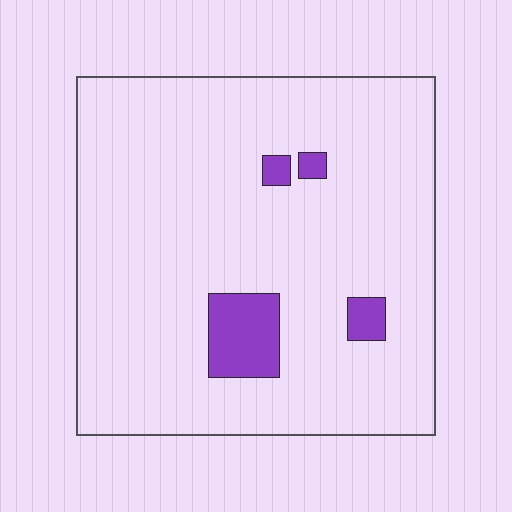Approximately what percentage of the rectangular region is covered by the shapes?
Approximately 5%.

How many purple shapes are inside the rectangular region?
4.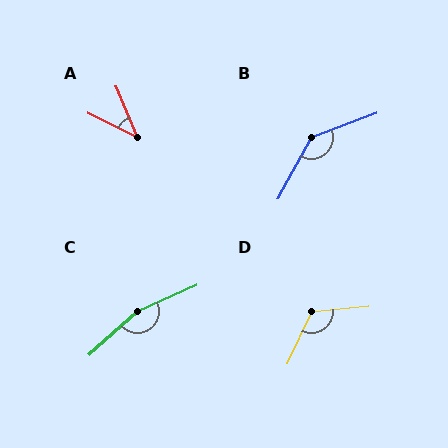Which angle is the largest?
C, at approximately 162 degrees.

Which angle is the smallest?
A, at approximately 41 degrees.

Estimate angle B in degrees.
Approximately 139 degrees.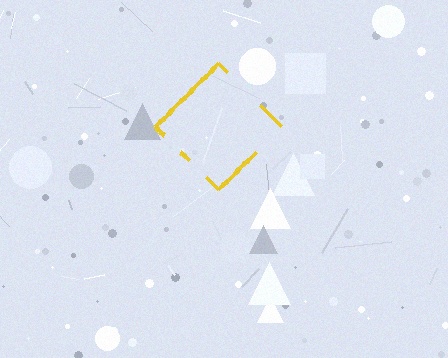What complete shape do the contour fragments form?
The contour fragments form a diamond.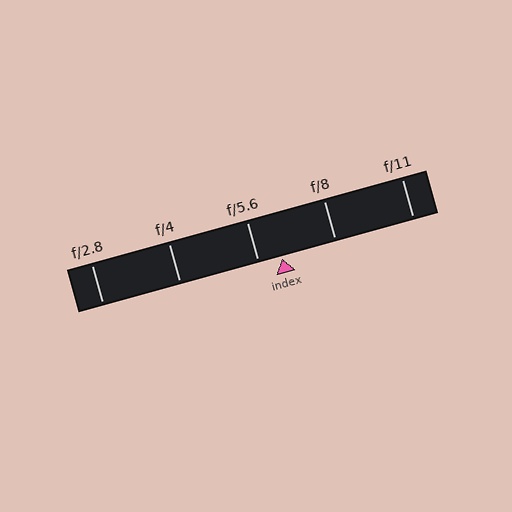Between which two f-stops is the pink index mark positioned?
The index mark is between f/5.6 and f/8.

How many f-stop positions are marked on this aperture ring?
There are 5 f-stop positions marked.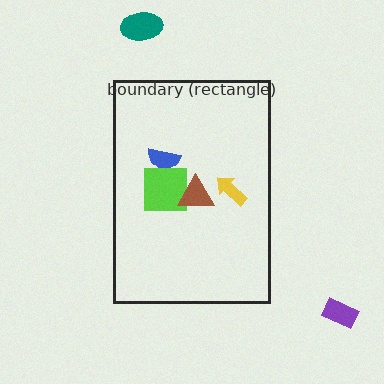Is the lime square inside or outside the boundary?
Inside.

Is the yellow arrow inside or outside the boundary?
Inside.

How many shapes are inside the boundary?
4 inside, 2 outside.